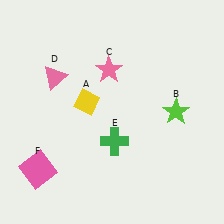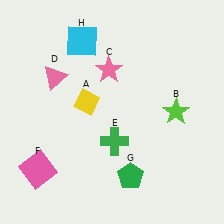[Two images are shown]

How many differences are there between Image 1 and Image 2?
There are 2 differences between the two images.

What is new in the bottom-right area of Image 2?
A green pentagon (G) was added in the bottom-right area of Image 2.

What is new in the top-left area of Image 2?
A cyan square (H) was added in the top-left area of Image 2.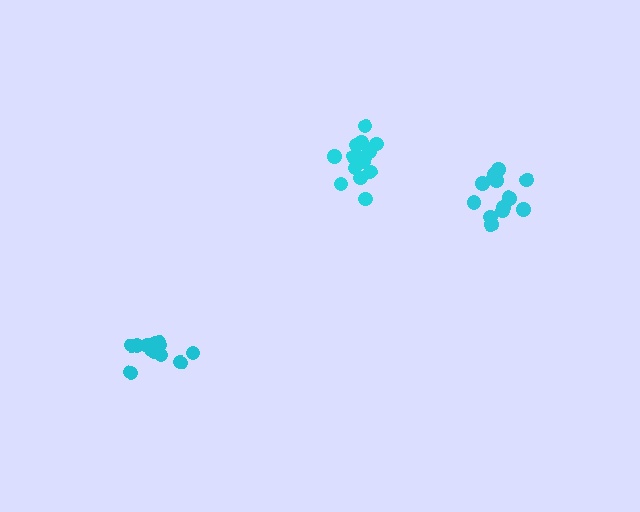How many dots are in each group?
Group 1: 15 dots, Group 2: 13 dots, Group 3: 12 dots (40 total).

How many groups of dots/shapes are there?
There are 3 groups.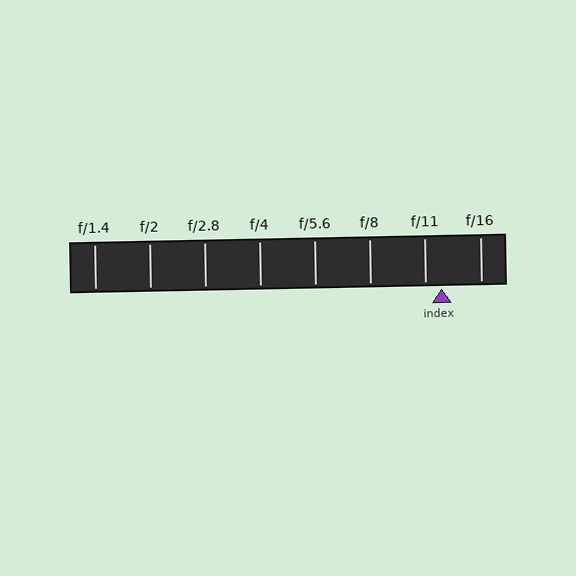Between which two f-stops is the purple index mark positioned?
The index mark is between f/11 and f/16.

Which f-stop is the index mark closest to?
The index mark is closest to f/11.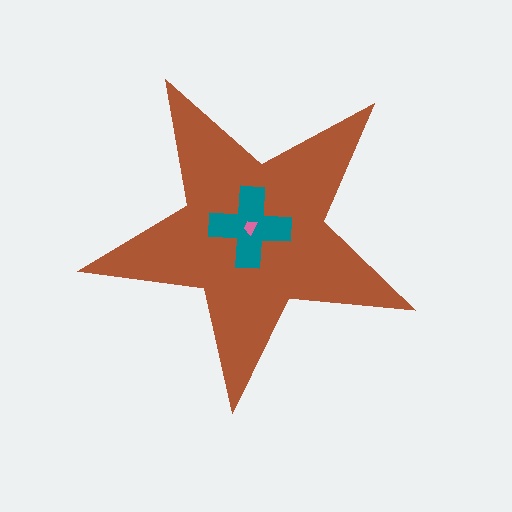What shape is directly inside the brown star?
The teal cross.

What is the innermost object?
The pink trapezoid.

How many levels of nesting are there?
3.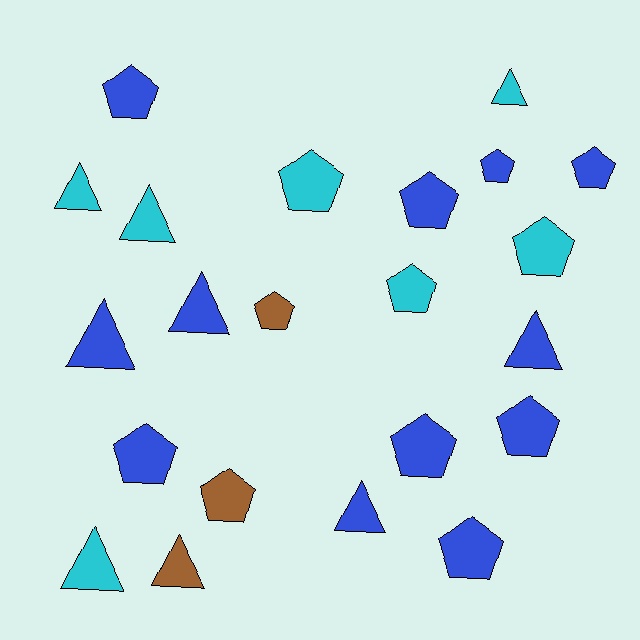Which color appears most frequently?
Blue, with 12 objects.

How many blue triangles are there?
There are 4 blue triangles.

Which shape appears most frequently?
Pentagon, with 13 objects.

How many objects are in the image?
There are 22 objects.